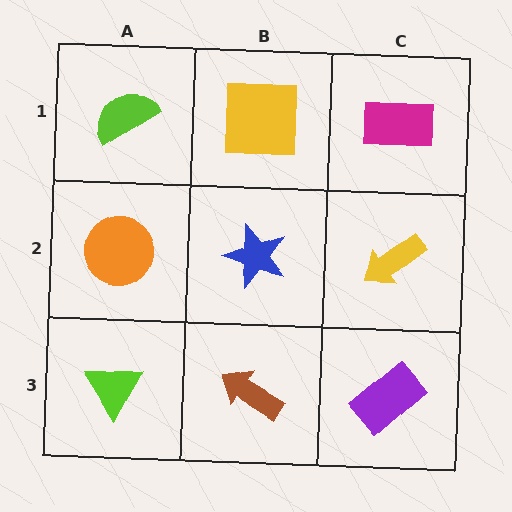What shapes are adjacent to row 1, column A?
An orange circle (row 2, column A), a yellow square (row 1, column B).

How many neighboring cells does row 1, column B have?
3.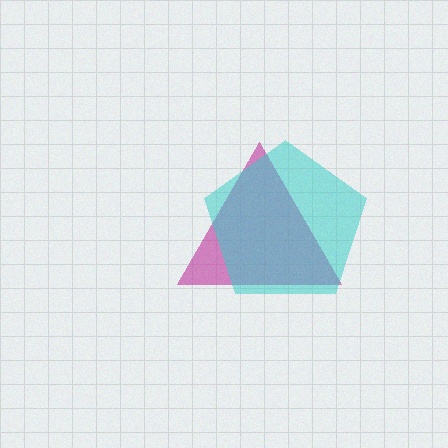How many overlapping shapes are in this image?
There are 2 overlapping shapes in the image.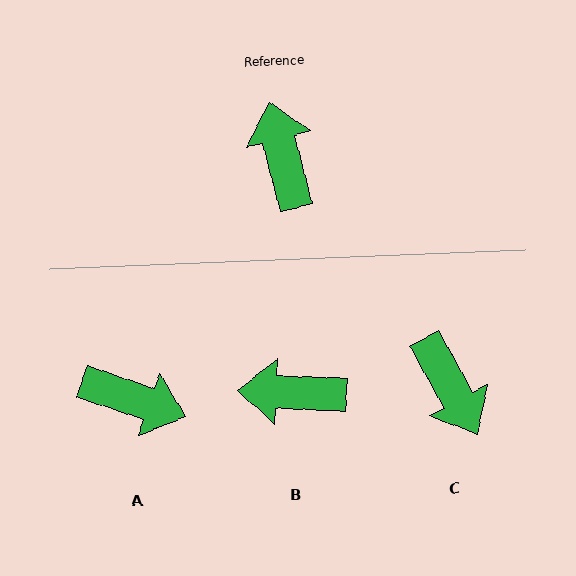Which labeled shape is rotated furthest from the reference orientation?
C, about 166 degrees away.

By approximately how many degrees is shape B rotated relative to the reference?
Approximately 73 degrees counter-clockwise.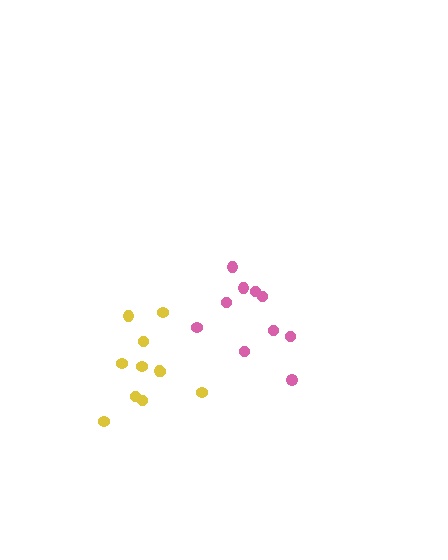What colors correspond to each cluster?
The clusters are colored: pink, yellow.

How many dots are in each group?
Group 1: 10 dots, Group 2: 11 dots (21 total).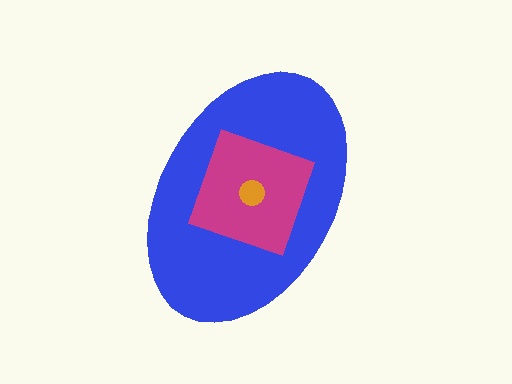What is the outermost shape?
The blue ellipse.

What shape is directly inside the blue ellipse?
The magenta square.